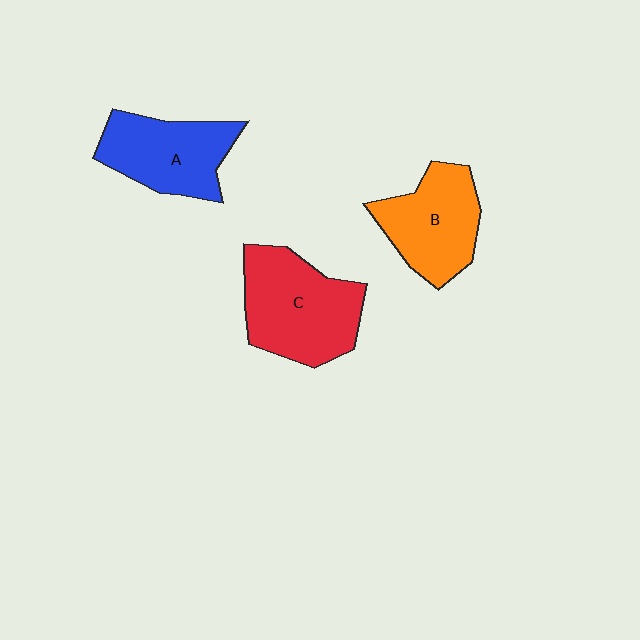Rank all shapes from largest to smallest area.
From largest to smallest: C (red), A (blue), B (orange).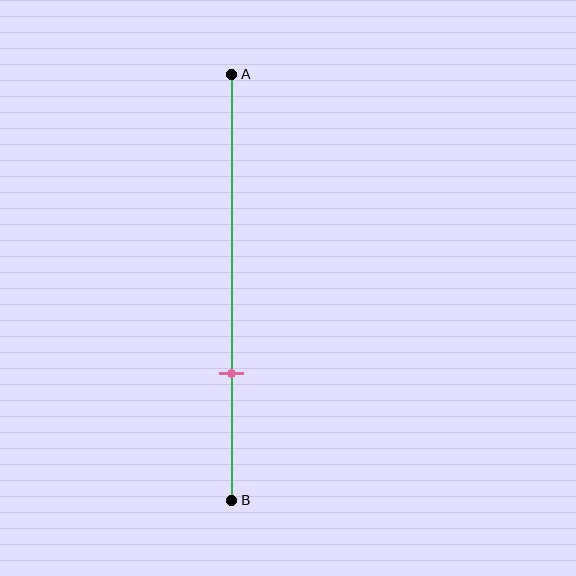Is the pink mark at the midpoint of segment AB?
No, the mark is at about 70% from A, not at the 50% midpoint.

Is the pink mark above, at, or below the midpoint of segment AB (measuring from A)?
The pink mark is below the midpoint of segment AB.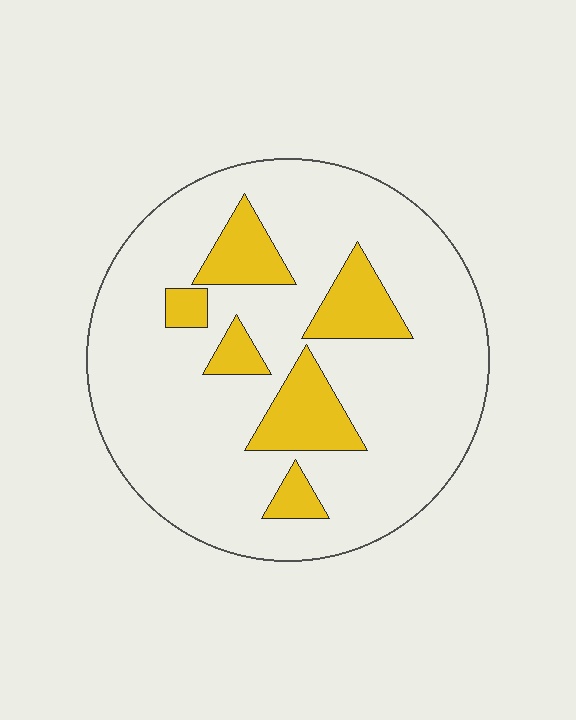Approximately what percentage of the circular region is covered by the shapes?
Approximately 20%.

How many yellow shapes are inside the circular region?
6.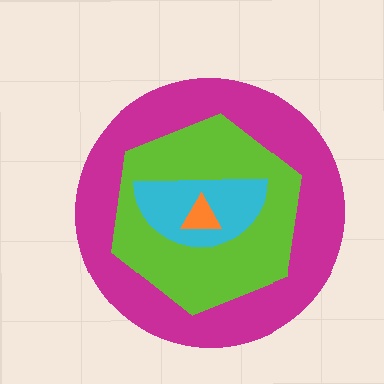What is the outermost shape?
The magenta circle.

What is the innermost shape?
The orange triangle.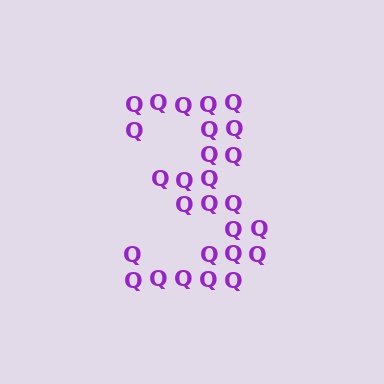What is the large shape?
The large shape is the digit 3.